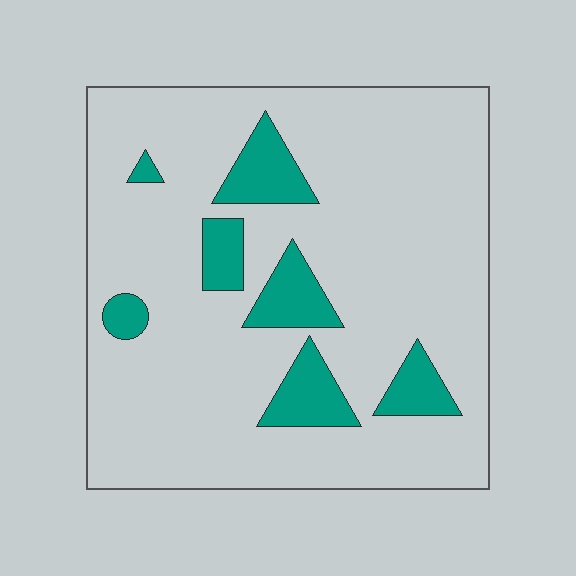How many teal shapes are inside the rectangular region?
7.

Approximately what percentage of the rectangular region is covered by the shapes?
Approximately 15%.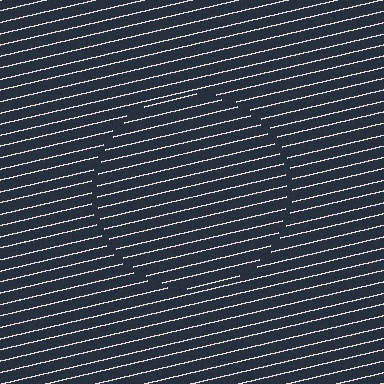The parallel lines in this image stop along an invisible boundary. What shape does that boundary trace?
An illusory circle. The interior of the shape contains the same grating, shifted by half a period — the contour is defined by the phase discontinuity where line-ends from the inner and outer gratings abut.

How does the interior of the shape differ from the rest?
The interior of the shape contains the same grating, shifted by half a period — the contour is defined by the phase discontinuity where line-ends from the inner and outer gratings abut.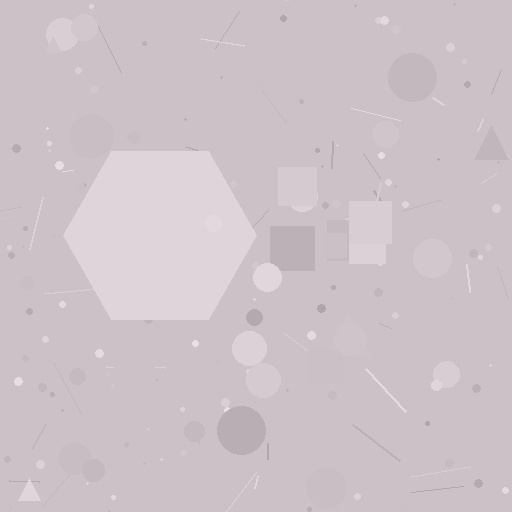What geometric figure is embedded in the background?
A hexagon is embedded in the background.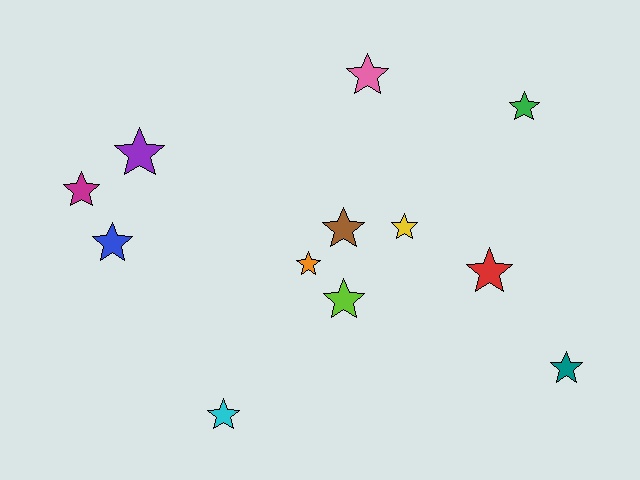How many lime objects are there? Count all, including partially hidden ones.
There is 1 lime object.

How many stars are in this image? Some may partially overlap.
There are 12 stars.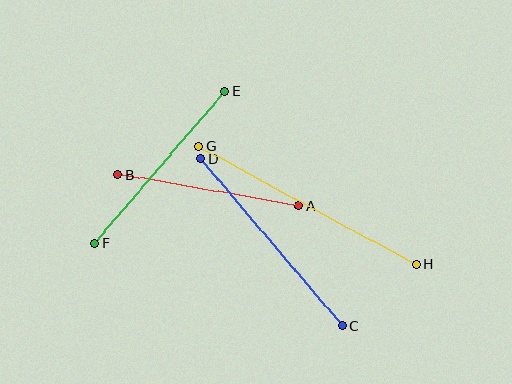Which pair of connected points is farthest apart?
Points G and H are farthest apart.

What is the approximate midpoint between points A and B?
The midpoint is at approximately (208, 190) pixels.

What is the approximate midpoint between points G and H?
The midpoint is at approximately (308, 205) pixels.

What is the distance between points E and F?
The distance is approximately 200 pixels.